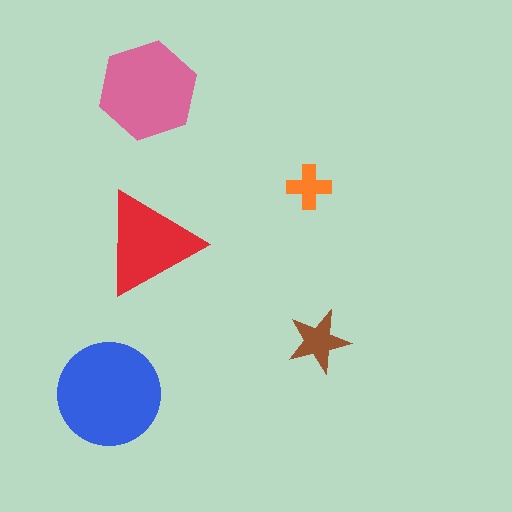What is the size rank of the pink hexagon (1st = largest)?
2nd.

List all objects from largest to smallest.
The blue circle, the pink hexagon, the red triangle, the brown star, the orange cross.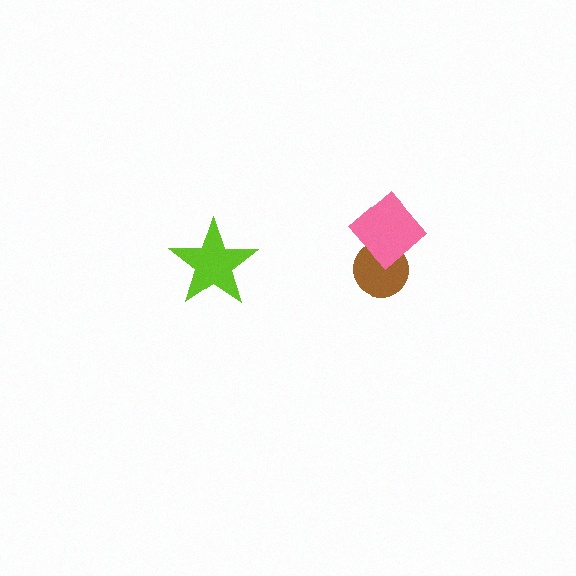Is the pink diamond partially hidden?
No, no other shape covers it.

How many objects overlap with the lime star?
0 objects overlap with the lime star.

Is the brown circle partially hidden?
Yes, it is partially covered by another shape.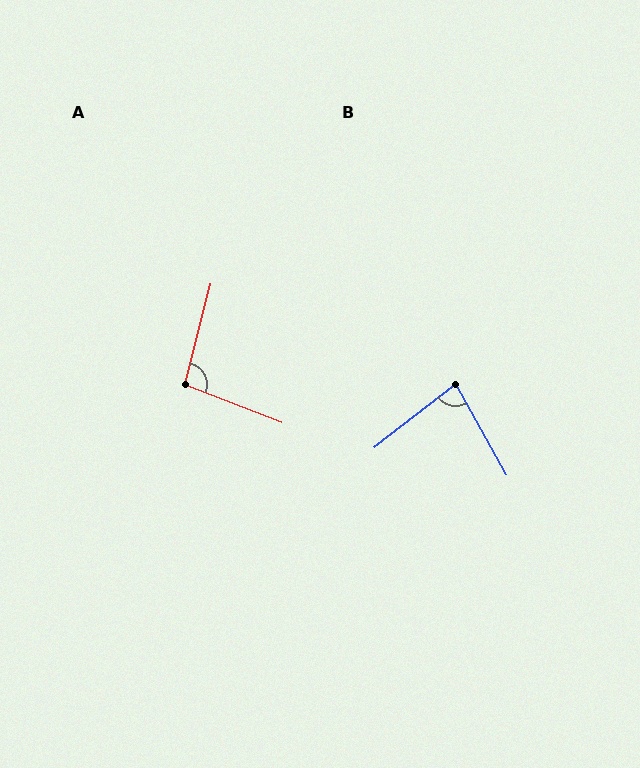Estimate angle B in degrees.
Approximately 81 degrees.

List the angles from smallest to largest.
B (81°), A (97°).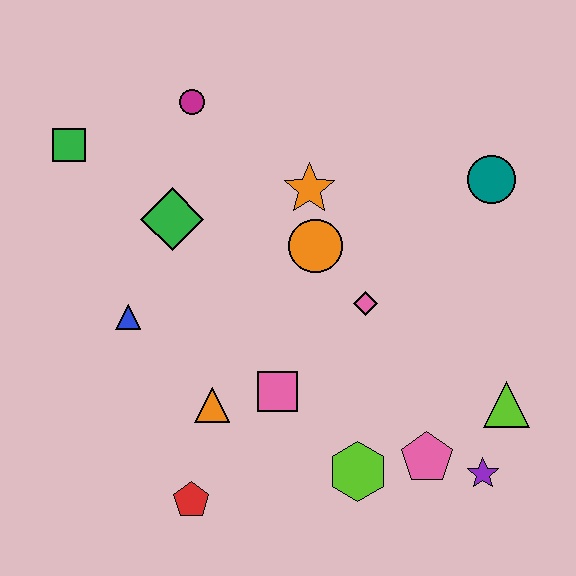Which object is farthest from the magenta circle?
The purple star is farthest from the magenta circle.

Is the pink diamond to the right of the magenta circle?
Yes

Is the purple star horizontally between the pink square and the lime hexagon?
No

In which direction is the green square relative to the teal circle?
The green square is to the left of the teal circle.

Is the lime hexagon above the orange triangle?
No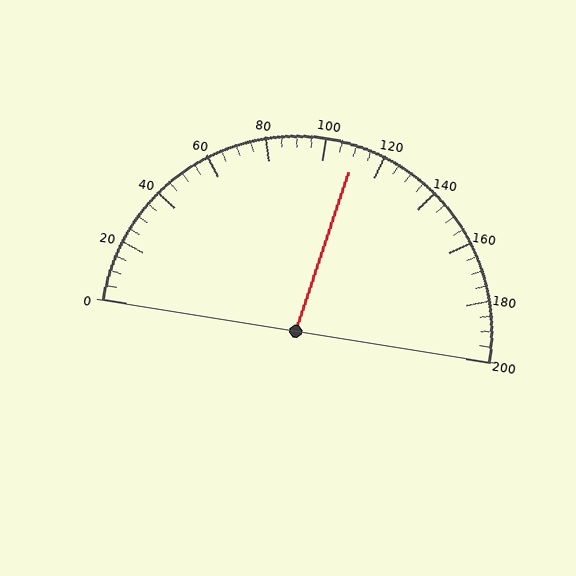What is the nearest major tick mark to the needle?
The nearest major tick mark is 120.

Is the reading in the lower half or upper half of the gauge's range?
The reading is in the upper half of the range (0 to 200).